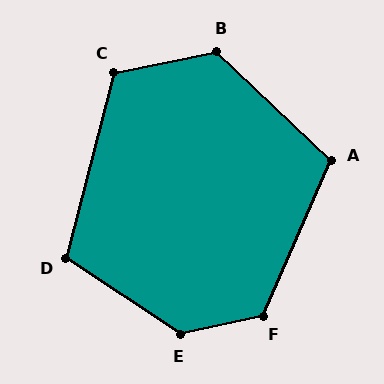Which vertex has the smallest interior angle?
D, at approximately 109 degrees.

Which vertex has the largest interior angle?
E, at approximately 134 degrees.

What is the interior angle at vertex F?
Approximately 126 degrees (obtuse).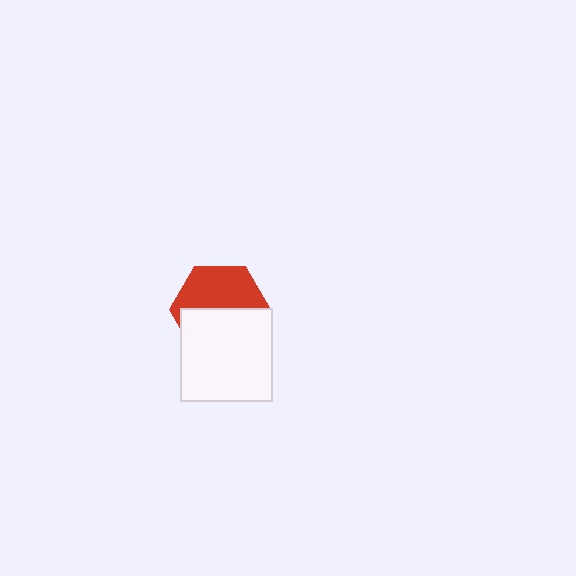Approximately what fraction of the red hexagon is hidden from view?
Roughly 51% of the red hexagon is hidden behind the white square.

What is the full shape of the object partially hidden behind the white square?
The partially hidden object is a red hexagon.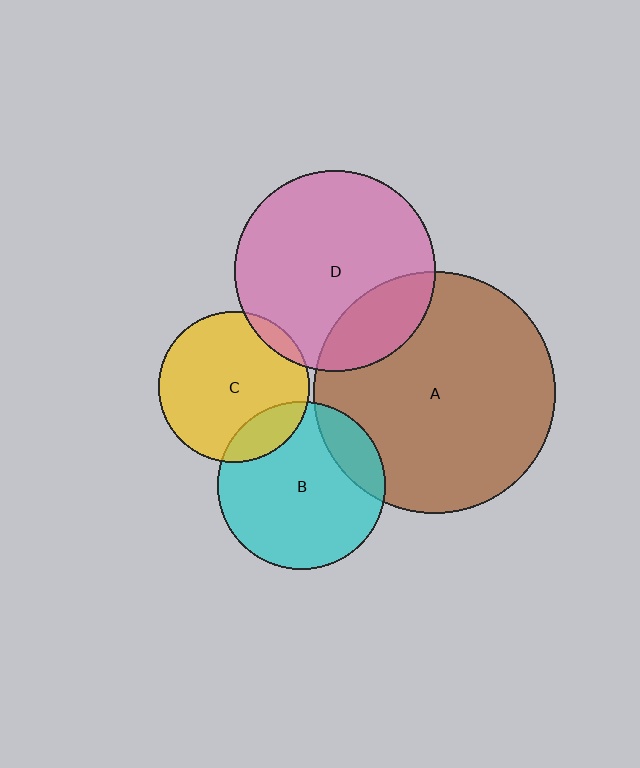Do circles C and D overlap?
Yes.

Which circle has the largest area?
Circle A (brown).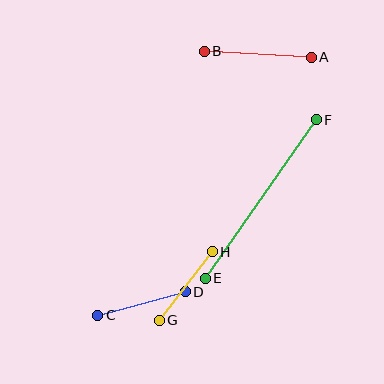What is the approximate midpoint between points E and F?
The midpoint is at approximately (261, 199) pixels.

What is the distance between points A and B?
The distance is approximately 107 pixels.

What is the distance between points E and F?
The distance is approximately 194 pixels.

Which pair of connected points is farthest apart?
Points E and F are farthest apart.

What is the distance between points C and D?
The distance is approximately 90 pixels.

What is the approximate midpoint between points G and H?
The midpoint is at approximately (186, 286) pixels.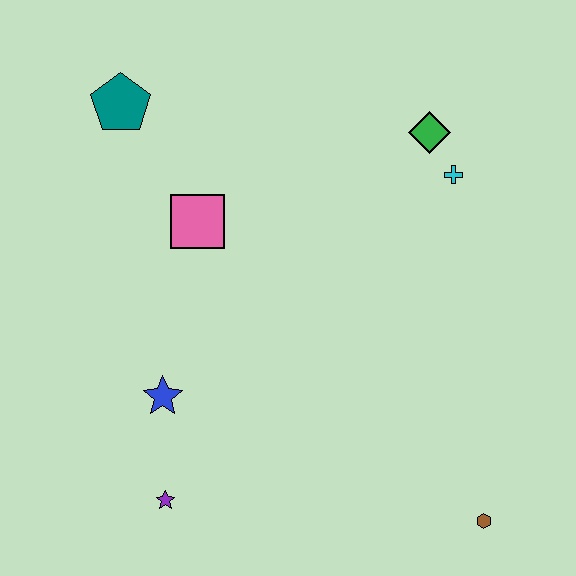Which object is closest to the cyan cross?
The green diamond is closest to the cyan cross.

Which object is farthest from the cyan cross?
The purple star is farthest from the cyan cross.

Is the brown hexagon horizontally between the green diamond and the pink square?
No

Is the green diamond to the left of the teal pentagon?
No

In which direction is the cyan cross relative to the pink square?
The cyan cross is to the right of the pink square.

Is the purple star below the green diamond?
Yes